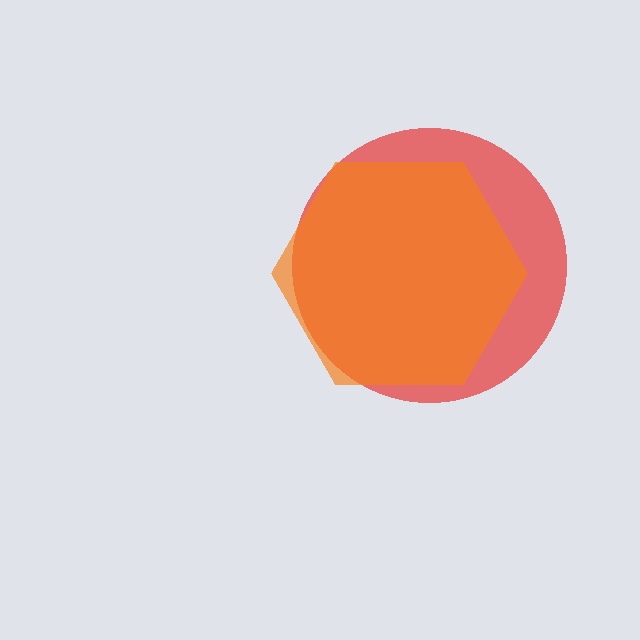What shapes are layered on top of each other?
The layered shapes are: a red circle, an orange hexagon.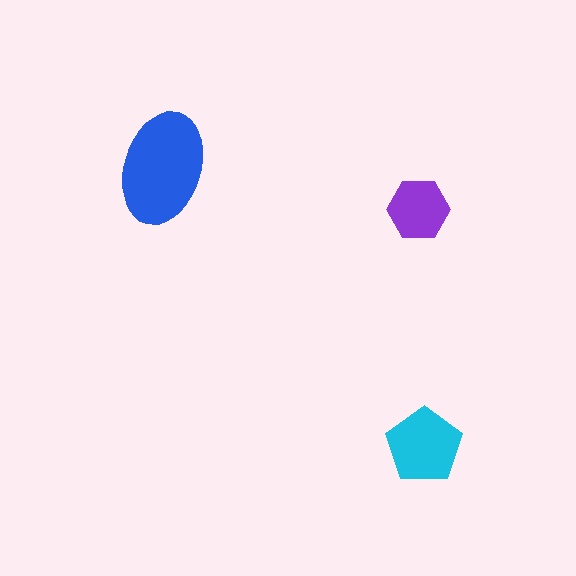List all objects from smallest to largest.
The purple hexagon, the cyan pentagon, the blue ellipse.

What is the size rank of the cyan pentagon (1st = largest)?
2nd.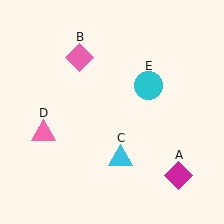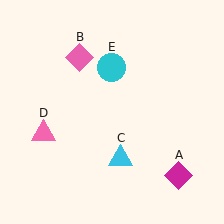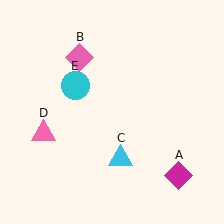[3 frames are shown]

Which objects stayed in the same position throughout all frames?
Magenta diamond (object A) and pink diamond (object B) and cyan triangle (object C) and pink triangle (object D) remained stationary.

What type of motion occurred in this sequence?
The cyan circle (object E) rotated counterclockwise around the center of the scene.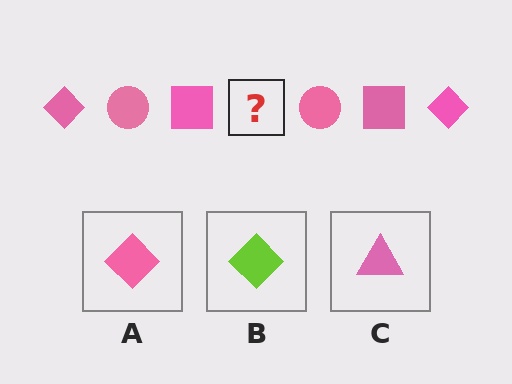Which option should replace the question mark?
Option A.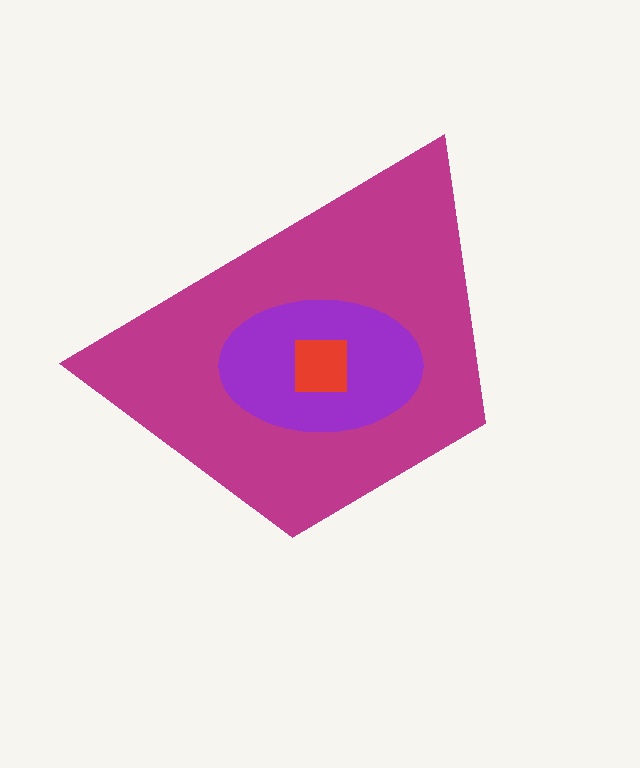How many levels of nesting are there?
3.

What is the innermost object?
The red square.